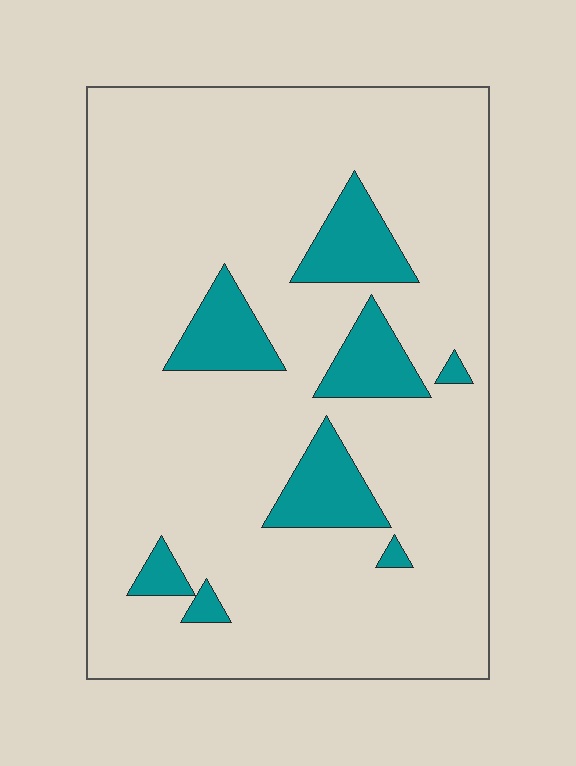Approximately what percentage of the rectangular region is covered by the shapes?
Approximately 15%.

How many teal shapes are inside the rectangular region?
8.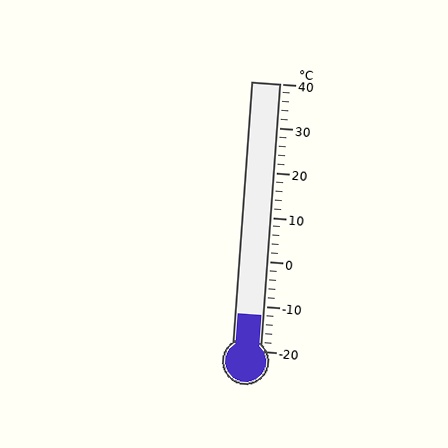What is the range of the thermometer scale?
The thermometer scale ranges from -20°C to 40°C.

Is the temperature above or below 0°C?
The temperature is below 0°C.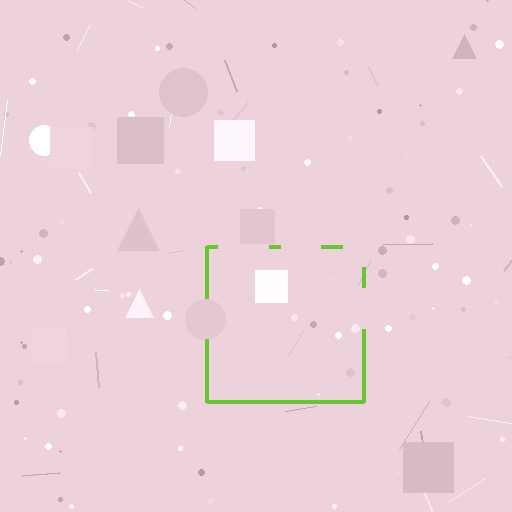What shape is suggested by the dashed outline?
The dashed outline suggests a square.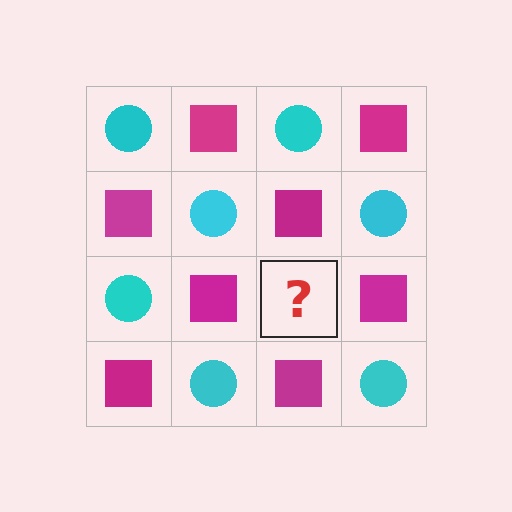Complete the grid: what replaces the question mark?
The question mark should be replaced with a cyan circle.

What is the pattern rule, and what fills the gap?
The rule is that it alternates cyan circle and magenta square in a checkerboard pattern. The gap should be filled with a cyan circle.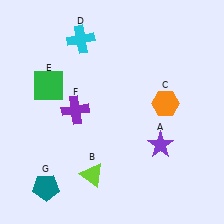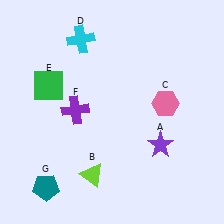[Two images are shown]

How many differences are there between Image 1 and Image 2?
There is 1 difference between the two images.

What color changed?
The hexagon (C) changed from orange in Image 1 to pink in Image 2.